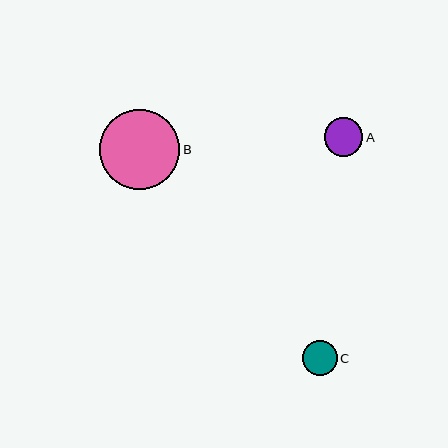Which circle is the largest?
Circle B is the largest with a size of approximately 80 pixels.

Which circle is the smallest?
Circle C is the smallest with a size of approximately 35 pixels.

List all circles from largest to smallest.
From largest to smallest: B, A, C.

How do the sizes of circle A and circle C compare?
Circle A and circle C are approximately the same size.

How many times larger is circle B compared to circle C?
Circle B is approximately 2.3 times the size of circle C.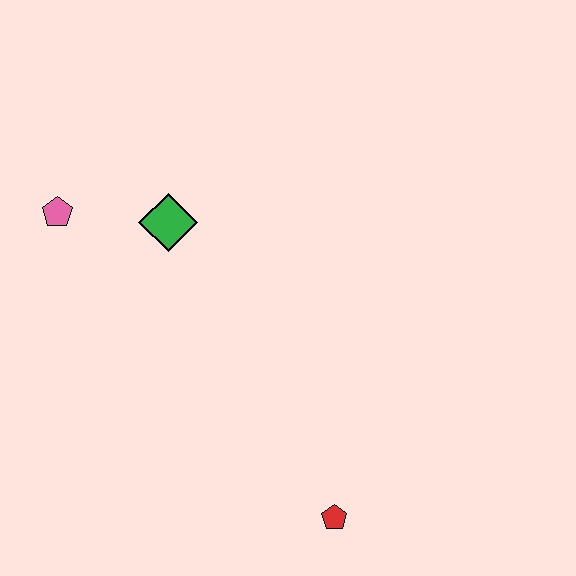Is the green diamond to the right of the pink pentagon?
Yes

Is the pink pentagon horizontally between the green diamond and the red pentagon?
No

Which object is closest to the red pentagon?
The green diamond is closest to the red pentagon.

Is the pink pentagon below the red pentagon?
No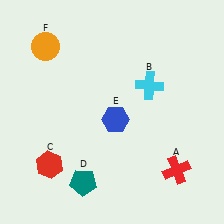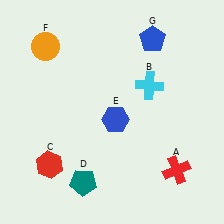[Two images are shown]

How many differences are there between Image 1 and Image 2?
There is 1 difference between the two images.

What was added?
A blue pentagon (G) was added in Image 2.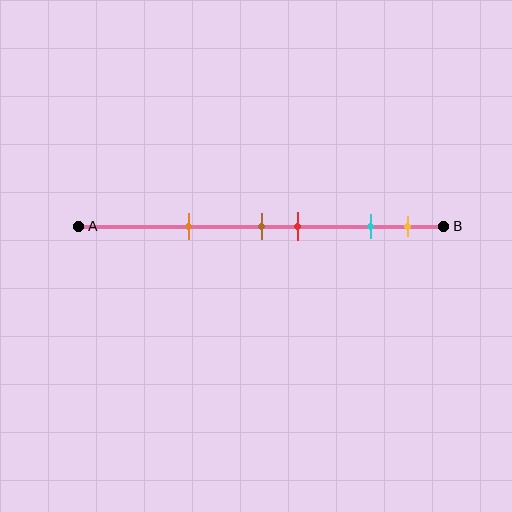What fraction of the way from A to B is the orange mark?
The orange mark is approximately 30% (0.3) of the way from A to B.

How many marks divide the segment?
There are 5 marks dividing the segment.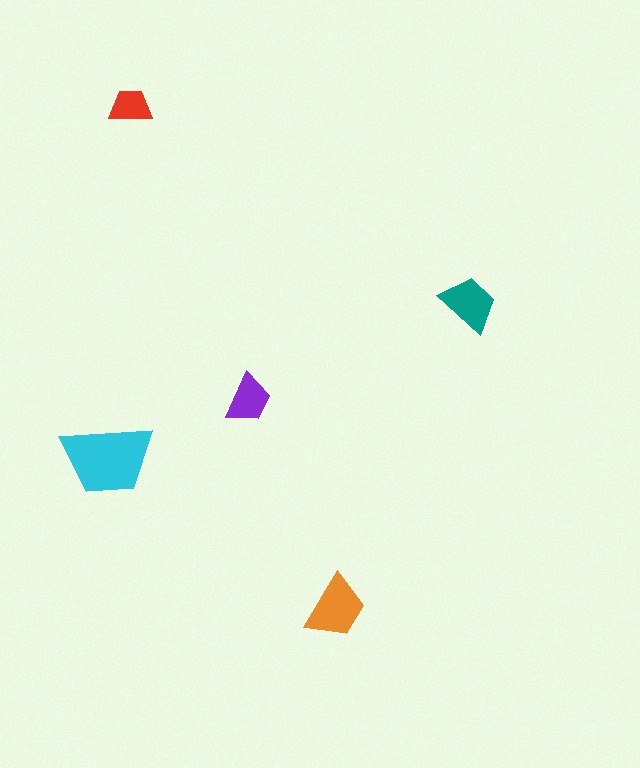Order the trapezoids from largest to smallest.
the cyan one, the orange one, the teal one, the purple one, the red one.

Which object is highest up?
The red trapezoid is topmost.